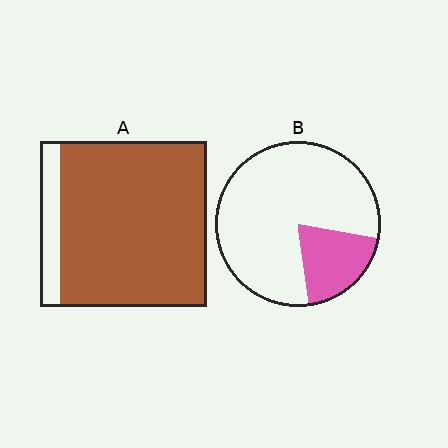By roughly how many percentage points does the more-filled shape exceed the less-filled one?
By roughly 70 percentage points (A over B).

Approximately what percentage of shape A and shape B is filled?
A is approximately 90% and B is approximately 20%.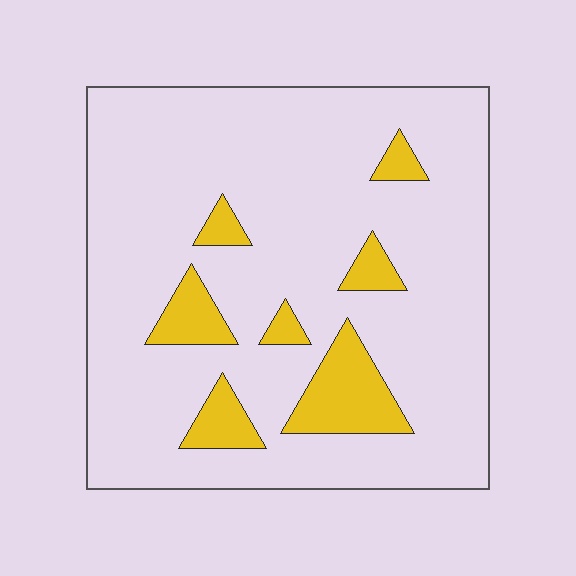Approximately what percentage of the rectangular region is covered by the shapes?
Approximately 15%.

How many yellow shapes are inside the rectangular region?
7.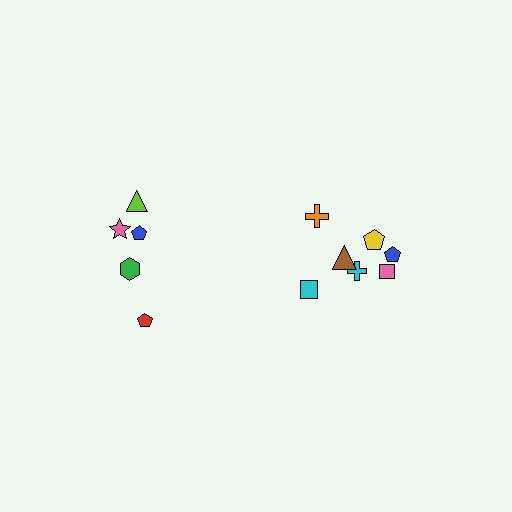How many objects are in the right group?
There are 7 objects.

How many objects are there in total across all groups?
There are 12 objects.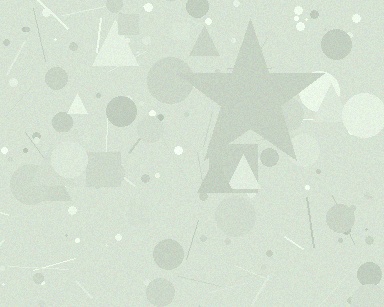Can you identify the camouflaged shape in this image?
The camouflaged shape is a star.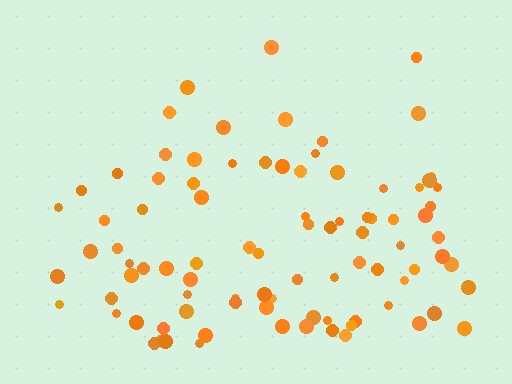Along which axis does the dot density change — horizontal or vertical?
Vertical.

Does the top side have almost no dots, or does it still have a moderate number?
Still a moderate number, just noticeably fewer than the bottom.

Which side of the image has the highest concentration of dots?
The bottom.